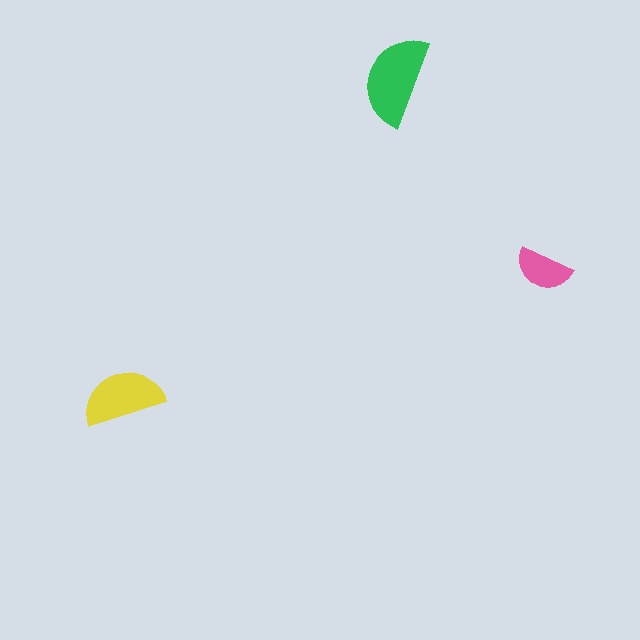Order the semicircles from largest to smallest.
the green one, the yellow one, the pink one.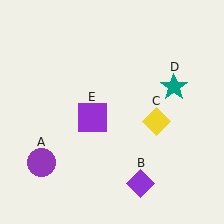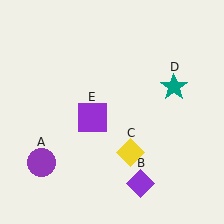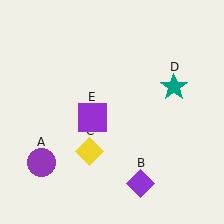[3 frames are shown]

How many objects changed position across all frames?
1 object changed position: yellow diamond (object C).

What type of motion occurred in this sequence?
The yellow diamond (object C) rotated clockwise around the center of the scene.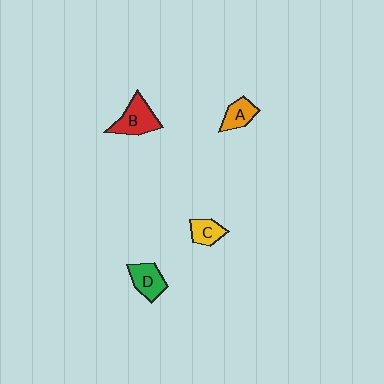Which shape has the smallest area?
Shape C (yellow).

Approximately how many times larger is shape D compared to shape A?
Approximately 1.2 times.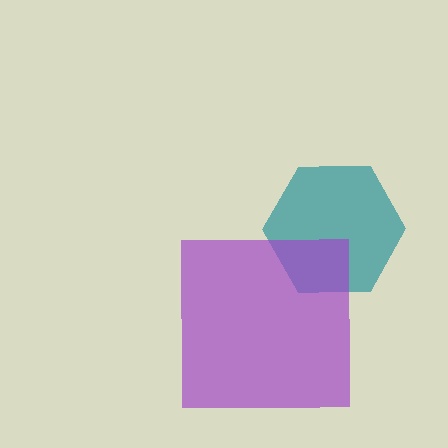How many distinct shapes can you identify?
There are 2 distinct shapes: a teal hexagon, a purple square.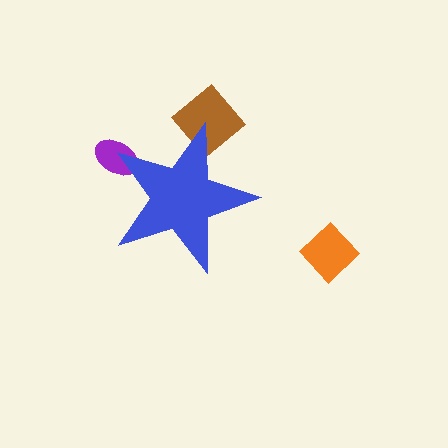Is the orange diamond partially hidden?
No, the orange diamond is fully visible.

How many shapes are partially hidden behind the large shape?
2 shapes are partially hidden.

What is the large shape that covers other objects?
A blue star.